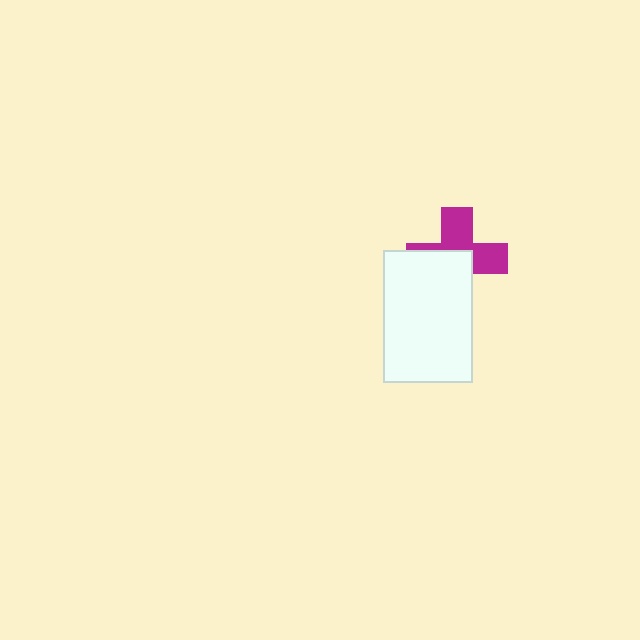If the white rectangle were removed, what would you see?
You would see the complete magenta cross.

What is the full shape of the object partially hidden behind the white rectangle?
The partially hidden object is a magenta cross.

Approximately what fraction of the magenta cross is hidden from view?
Roughly 52% of the magenta cross is hidden behind the white rectangle.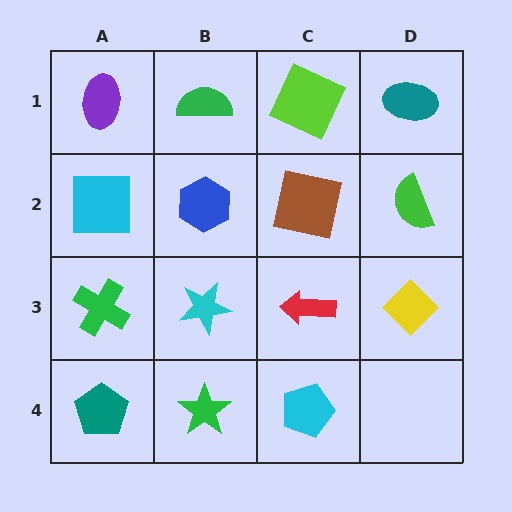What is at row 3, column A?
A green cross.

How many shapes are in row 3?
4 shapes.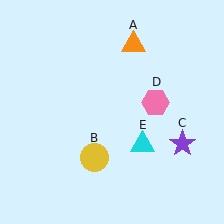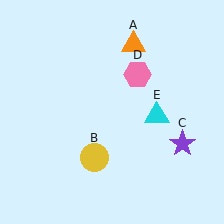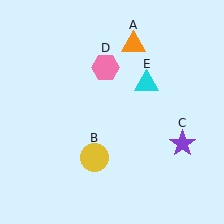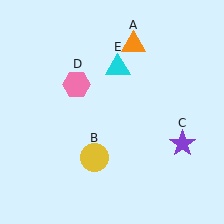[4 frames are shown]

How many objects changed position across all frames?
2 objects changed position: pink hexagon (object D), cyan triangle (object E).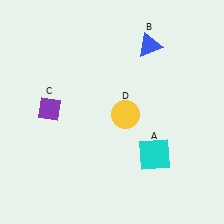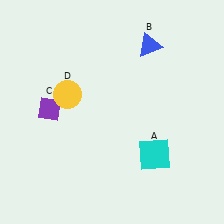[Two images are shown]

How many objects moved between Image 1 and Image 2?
1 object moved between the two images.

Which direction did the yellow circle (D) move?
The yellow circle (D) moved left.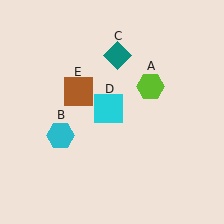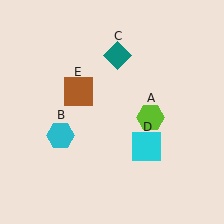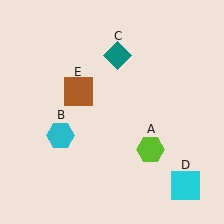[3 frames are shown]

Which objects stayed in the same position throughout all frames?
Cyan hexagon (object B) and teal diamond (object C) and brown square (object E) remained stationary.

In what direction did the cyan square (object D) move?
The cyan square (object D) moved down and to the right.